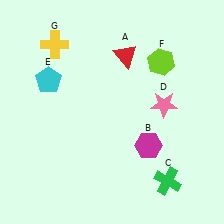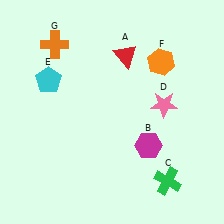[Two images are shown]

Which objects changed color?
F changed from lime to orange. G changed from yellow to orange.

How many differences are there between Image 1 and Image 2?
There are 2 differences between the two images.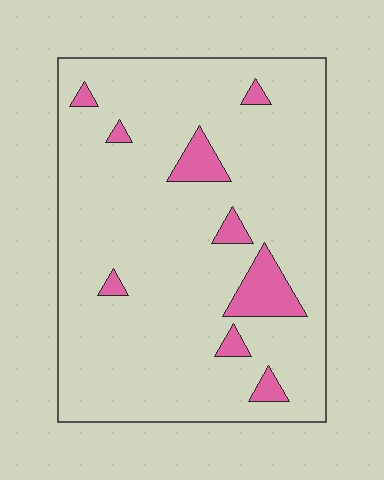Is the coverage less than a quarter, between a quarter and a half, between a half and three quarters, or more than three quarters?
Less than a quarter.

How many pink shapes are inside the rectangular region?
9.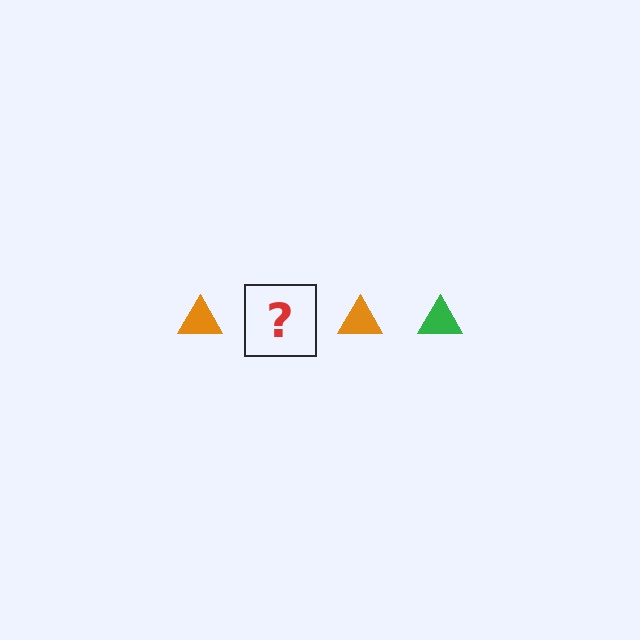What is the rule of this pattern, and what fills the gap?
The rule is that the pattern cycles through orange, green triangles. The gap should be filled with a green triangle.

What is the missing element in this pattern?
The missing element is a green triangle.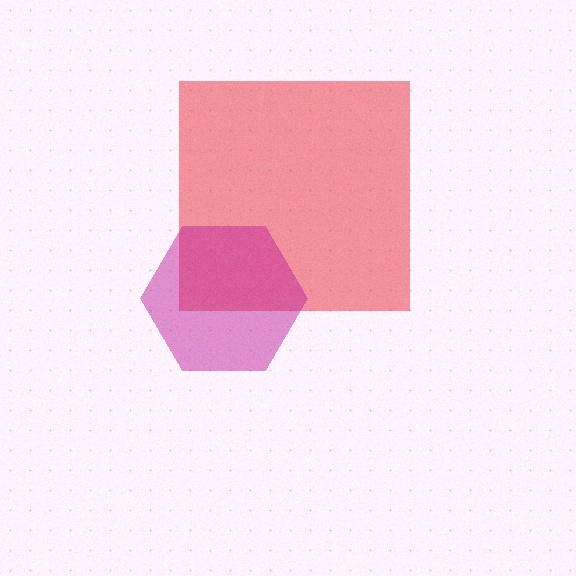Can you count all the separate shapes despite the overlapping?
Yes, there are 2 separate shapes.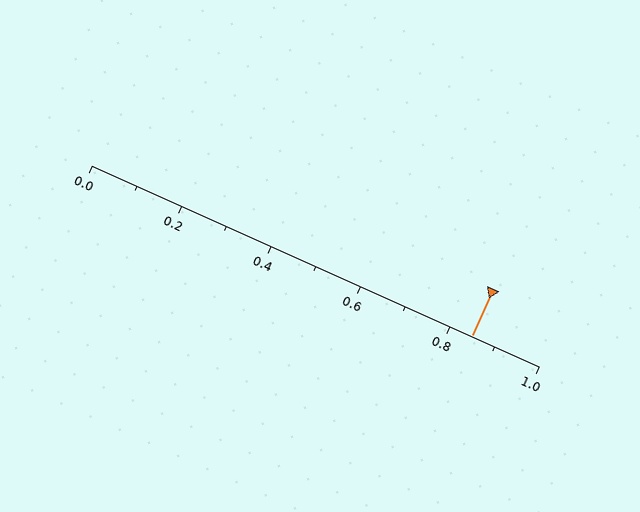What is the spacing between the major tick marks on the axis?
The major ticks are spaced 0.2 apart.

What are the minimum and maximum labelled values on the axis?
The axis runs from 0.0 to 1.0.